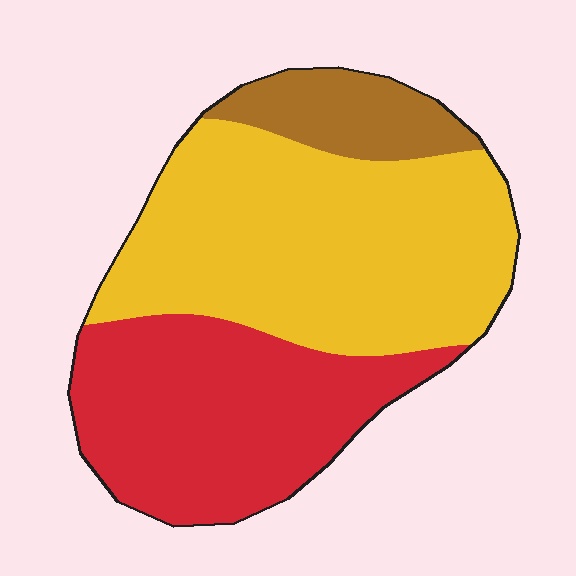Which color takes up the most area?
Yellow, at roughly 50%.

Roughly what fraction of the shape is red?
Red covers 37% of the shape.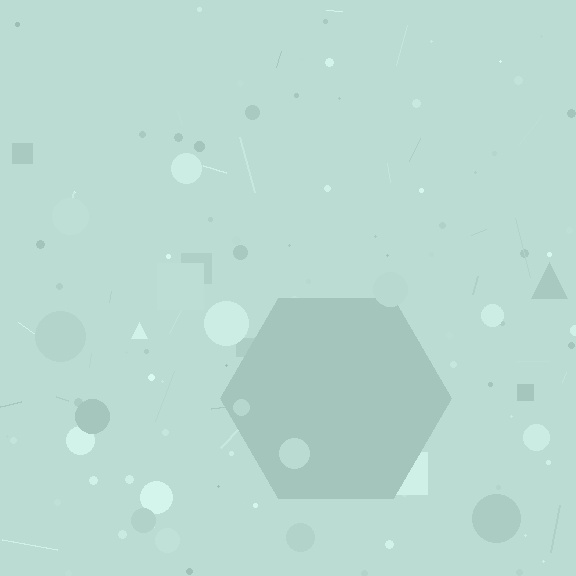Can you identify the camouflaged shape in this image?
The camouflaged shape is a hexagon.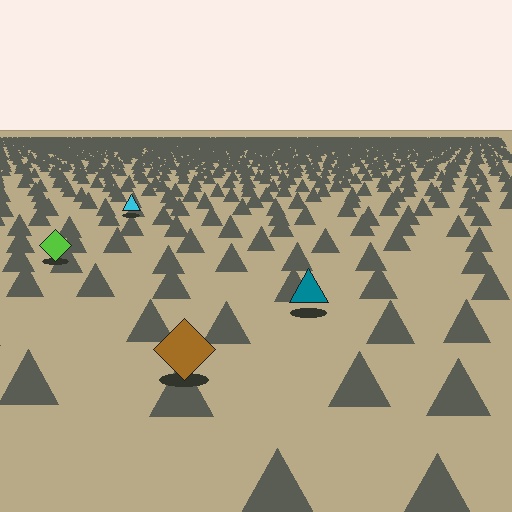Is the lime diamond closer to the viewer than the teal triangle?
No. The teal triangle is closer — you can tell from the texture gradient: the ground texture is coarser near it.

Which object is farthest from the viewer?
The cyan triangle is farthest from the viewer. It appears smaller and the ground texture around it is denser.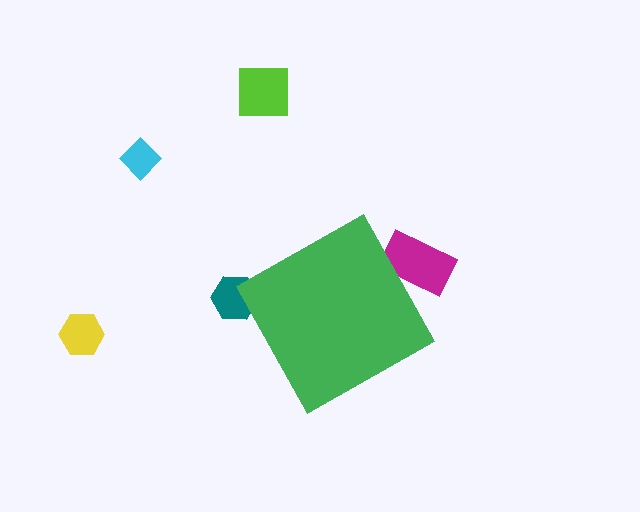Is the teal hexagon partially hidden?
Yes, the teal hexagon is partially hidden behind the green diamond.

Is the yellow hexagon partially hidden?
No, the yellow hexagon is fully visible.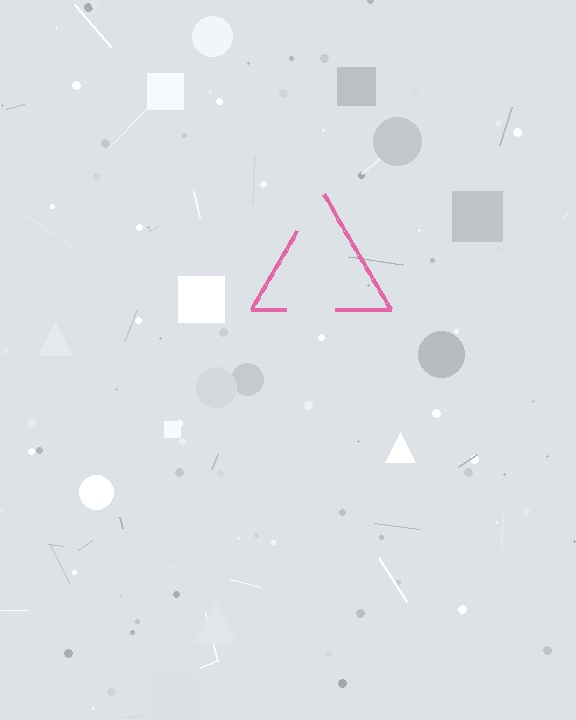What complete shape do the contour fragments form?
The contour fragments form a triangle.